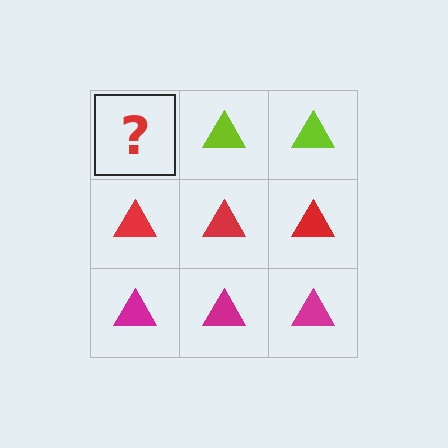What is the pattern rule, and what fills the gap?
The rule is that each row has a consistent color. The gap should be filled with a lime triangle.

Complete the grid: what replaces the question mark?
The question mark should be replaced with a lime triangle.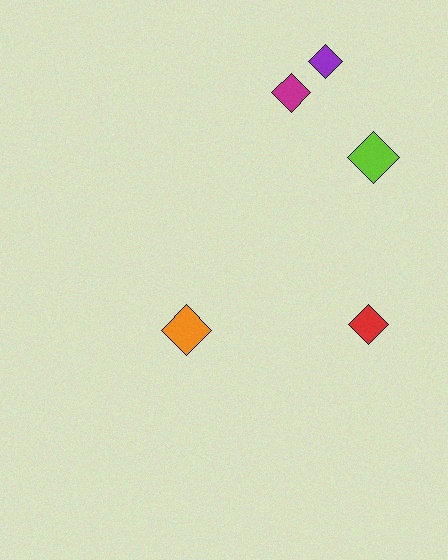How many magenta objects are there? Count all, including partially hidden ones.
There is 1 magenta object.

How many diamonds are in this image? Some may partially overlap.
There are 5 diamonds.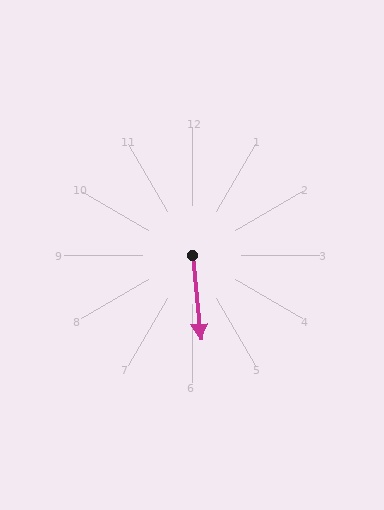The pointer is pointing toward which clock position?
Roughly 6 o'clock.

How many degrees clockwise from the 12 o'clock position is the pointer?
Approximately 174 degrees.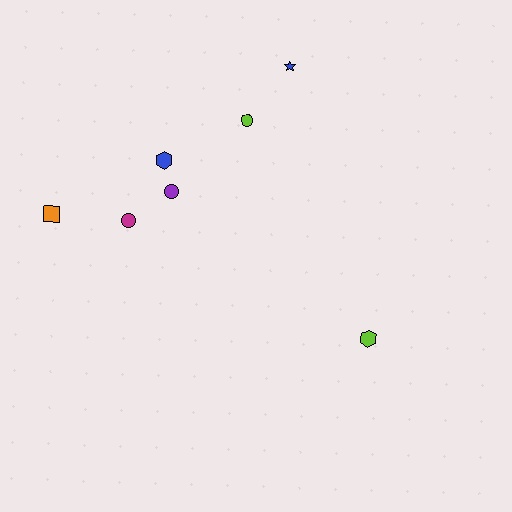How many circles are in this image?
There are 3 circles.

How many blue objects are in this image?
There are 2 blue objects.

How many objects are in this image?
There are 7 objects.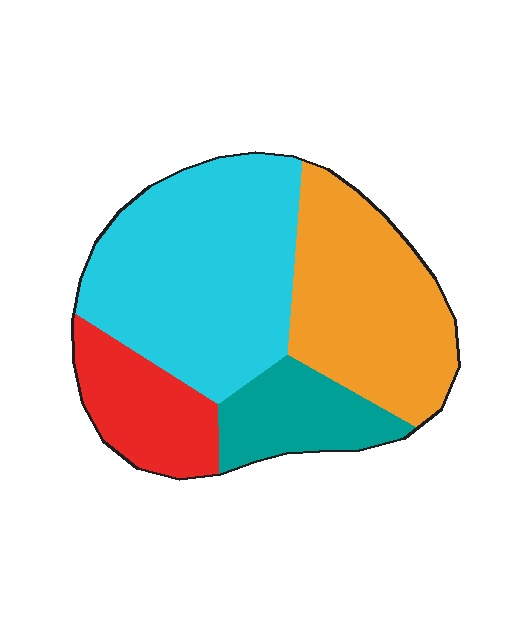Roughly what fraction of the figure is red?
Red takes up less than a sixth of the figure.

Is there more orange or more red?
Orange.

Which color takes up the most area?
Cyan, at roughly 40%.